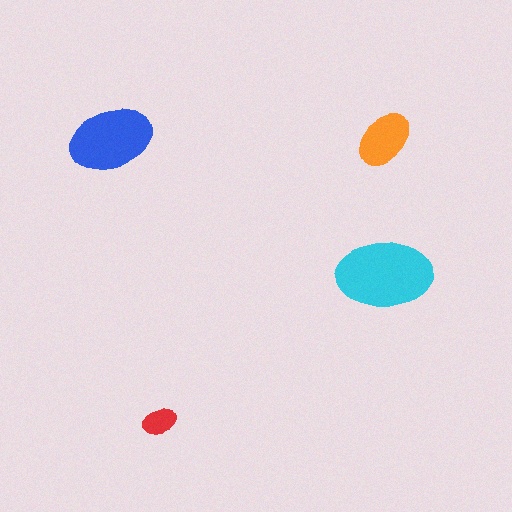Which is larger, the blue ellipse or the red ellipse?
The blue one.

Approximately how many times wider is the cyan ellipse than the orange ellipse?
About 1.5 times wider.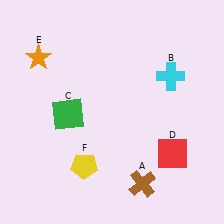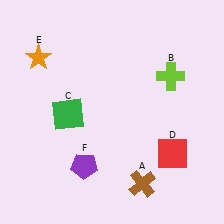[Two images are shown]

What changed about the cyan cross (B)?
In Image 1, B is cyan. In Image 2, it changed to lime.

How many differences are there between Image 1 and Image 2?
There are 2 differences between the two images.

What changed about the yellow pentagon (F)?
In Image 1, F is yellow. In Image 2, it changed to purple.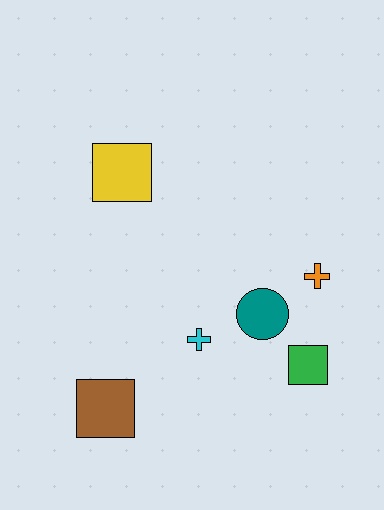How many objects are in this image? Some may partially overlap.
There are 6 objects.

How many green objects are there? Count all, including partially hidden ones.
There is 1 green object.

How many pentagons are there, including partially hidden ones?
There are no pentagons.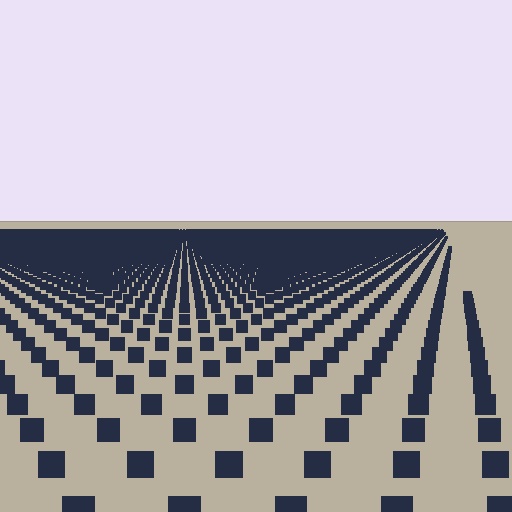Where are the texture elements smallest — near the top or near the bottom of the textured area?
Near the top.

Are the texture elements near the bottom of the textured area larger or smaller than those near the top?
Larger. Near the bottom, elements are closer to the viewer and appear at a bigger on-screen size.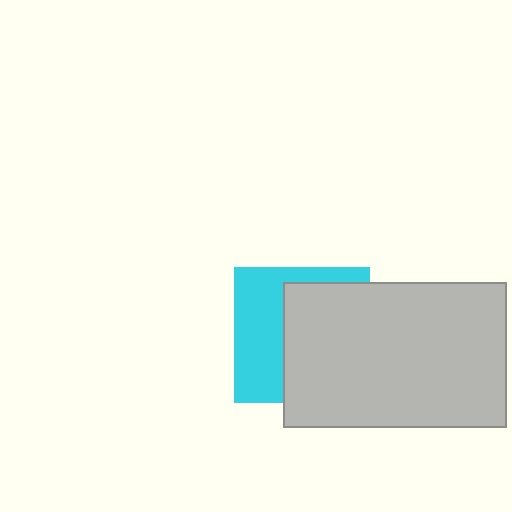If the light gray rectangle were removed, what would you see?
You would see the complete cyan square.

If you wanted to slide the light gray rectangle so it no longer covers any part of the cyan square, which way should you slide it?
Slide it right — that is the most direct way to separate the two shapes.